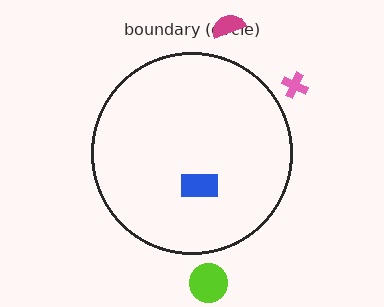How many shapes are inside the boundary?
1 inside, 3 outside.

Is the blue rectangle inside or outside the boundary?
Inside.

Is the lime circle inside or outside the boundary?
Outside.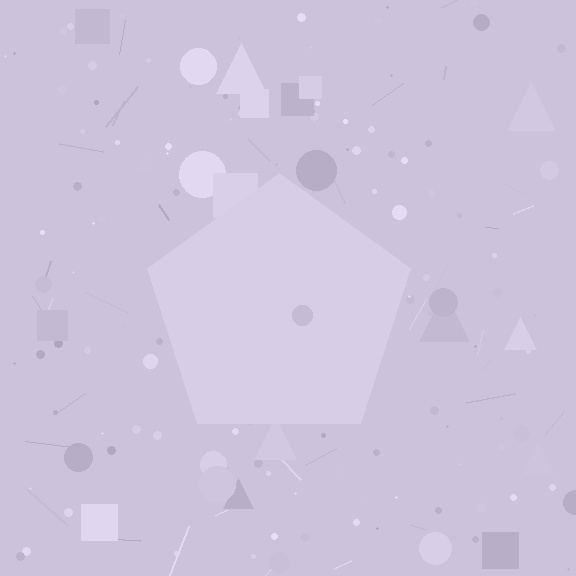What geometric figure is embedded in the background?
A pentagon is embedded in the background.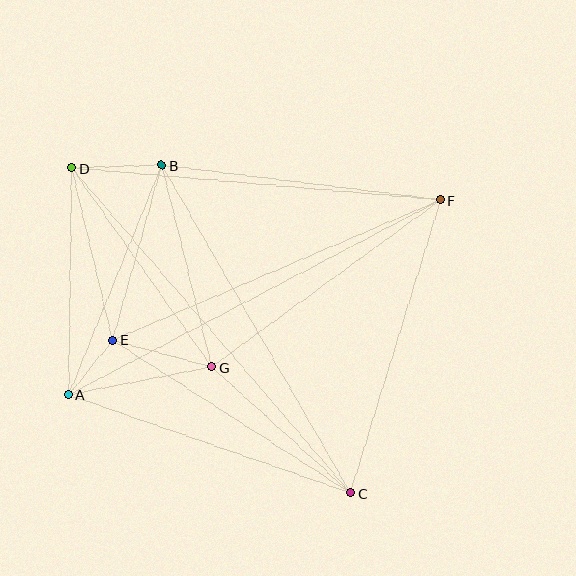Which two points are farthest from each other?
Points C and D are farthest from each other.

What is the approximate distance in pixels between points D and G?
The distance between D and G is approximately 244 pixels.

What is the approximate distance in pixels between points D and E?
The distance between D and E is approximately 177 pixels.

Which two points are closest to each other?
Points A and E are closest to each other.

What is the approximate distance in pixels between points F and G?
The distance between F and G is approximately 283 pixels.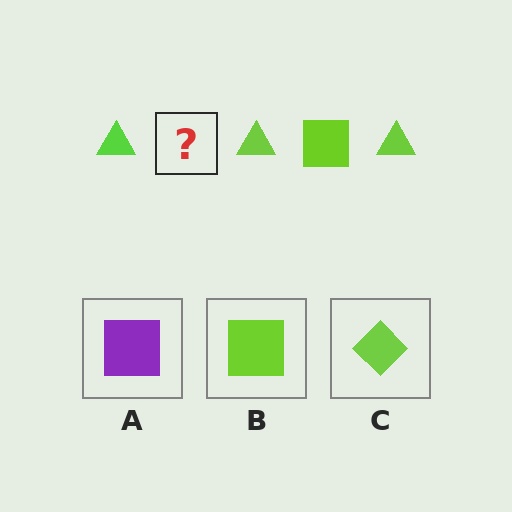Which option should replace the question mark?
Option B.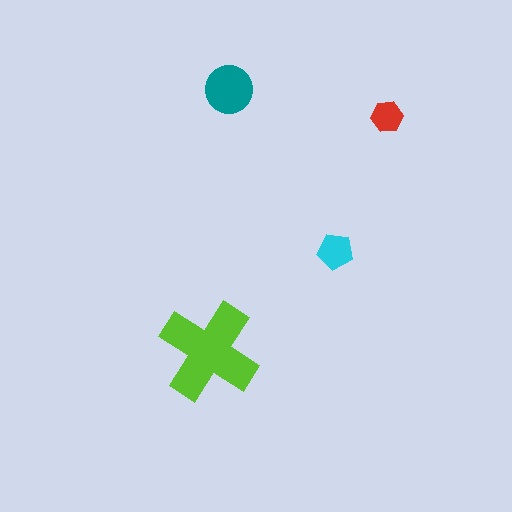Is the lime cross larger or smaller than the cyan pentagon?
Larger.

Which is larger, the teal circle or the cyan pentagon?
The teal circle.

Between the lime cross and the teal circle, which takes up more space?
The lime cross.